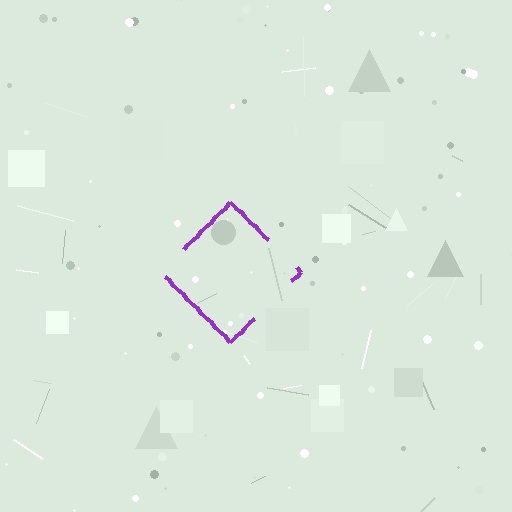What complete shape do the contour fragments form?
The contour fragments form a diamond.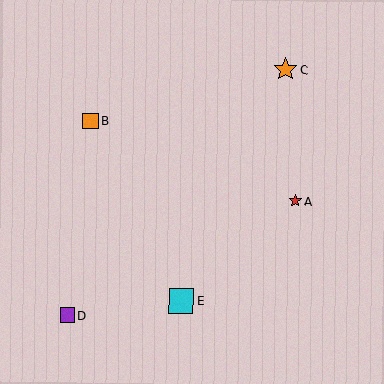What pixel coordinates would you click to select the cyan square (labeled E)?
Click at (181, 301) to select the cyan square E.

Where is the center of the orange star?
The center of the orange star is at (285, 70).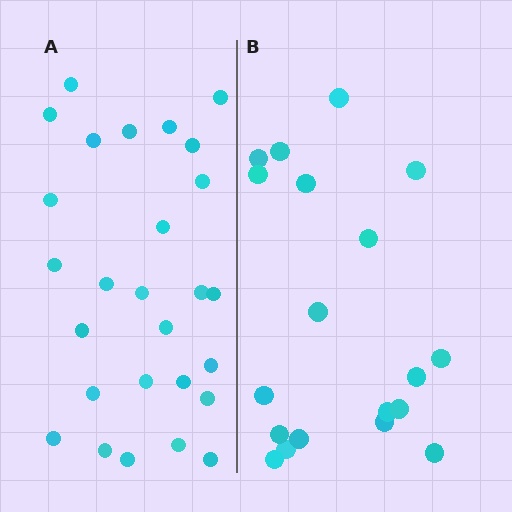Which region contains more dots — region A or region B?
Region A (the left region) has more dots.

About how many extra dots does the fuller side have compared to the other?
Region A has roughly 8 or so more dots than region B.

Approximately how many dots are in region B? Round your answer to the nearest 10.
About 20 dots. (The exact count is 19, which rounds to 20.)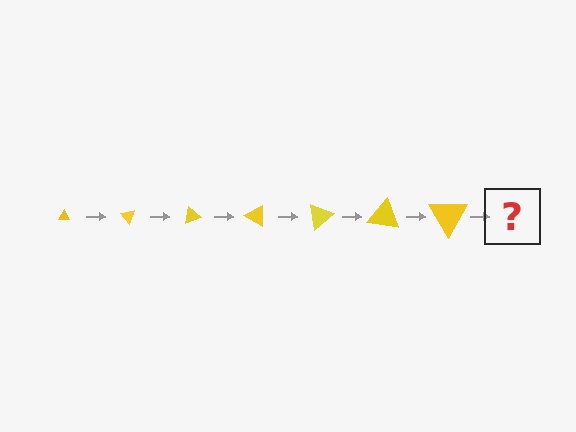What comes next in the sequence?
The next element should be a triangle, larger than the previous one and rotated 350 degrees from the start.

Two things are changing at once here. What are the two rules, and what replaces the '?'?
The two rules are that the triangle grows larger each step and it rotates 50 degrees each step. The '?' should be a triangle, larger than the previous one and rotated 350 degrees from the start.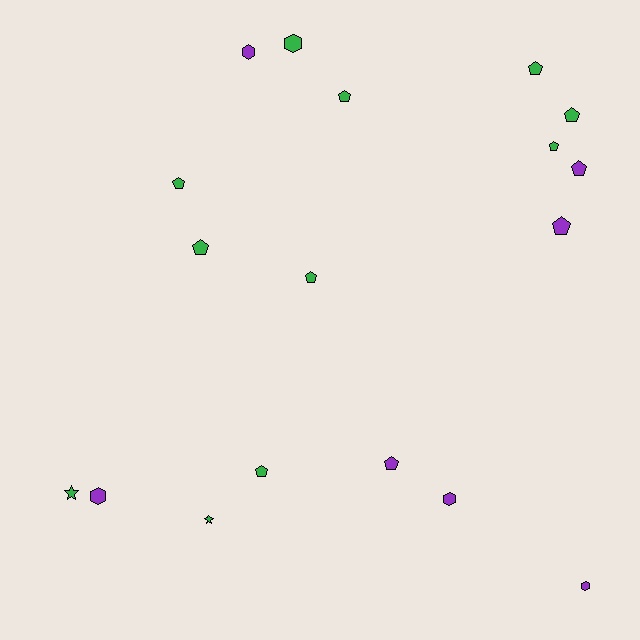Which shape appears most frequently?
Pentagon, with 11 objects.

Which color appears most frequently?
Green, with 11 objects.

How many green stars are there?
There are 2 green stars.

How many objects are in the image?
There are 18 objects.